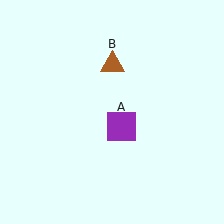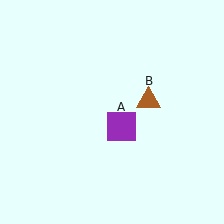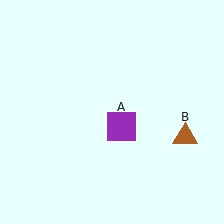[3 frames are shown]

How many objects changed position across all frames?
1 object changed position: brown triangle (object B).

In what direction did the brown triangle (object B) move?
The brown triangle (object B) moved down and to the right.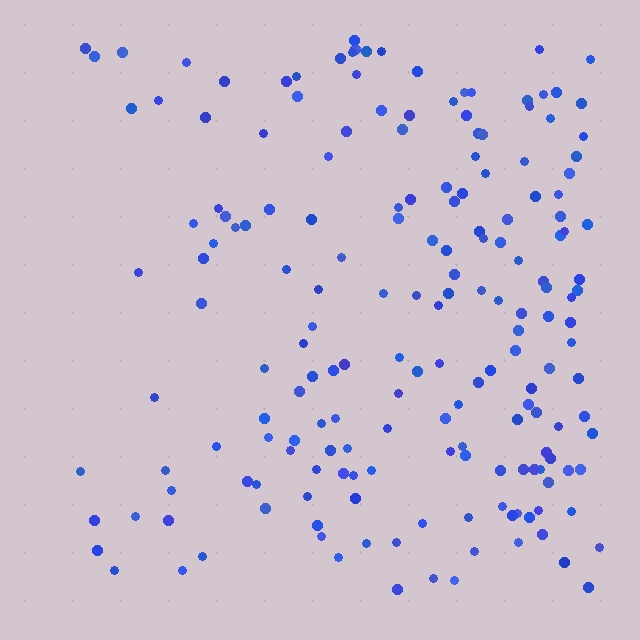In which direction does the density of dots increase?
From left to right, with the right side densest.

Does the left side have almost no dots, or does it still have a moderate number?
Still a moderate number, just noticeably fewer than the right.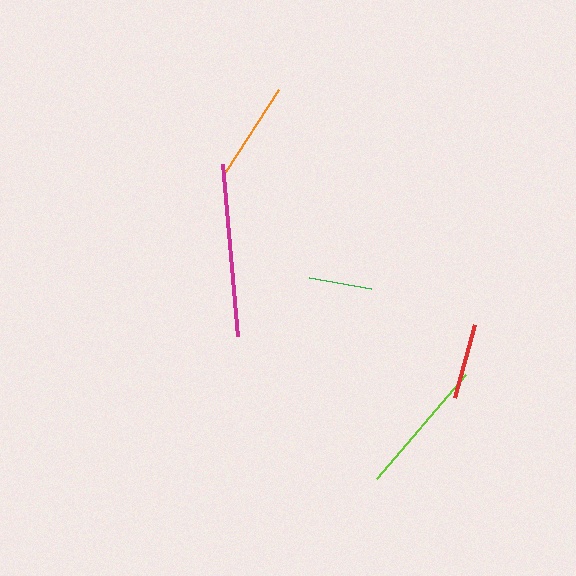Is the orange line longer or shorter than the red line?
The orange line is longer than the red line.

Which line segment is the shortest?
The green line is the shortest at approximately 63 pixels.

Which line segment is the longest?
The magenta line is the longest at approximately 173 pixels.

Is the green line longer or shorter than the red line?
The red line is longer than the green line.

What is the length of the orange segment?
The orange segment is approximately 98 pixels long.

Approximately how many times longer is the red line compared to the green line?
The red line is approximately 1.2 times the length of the green line.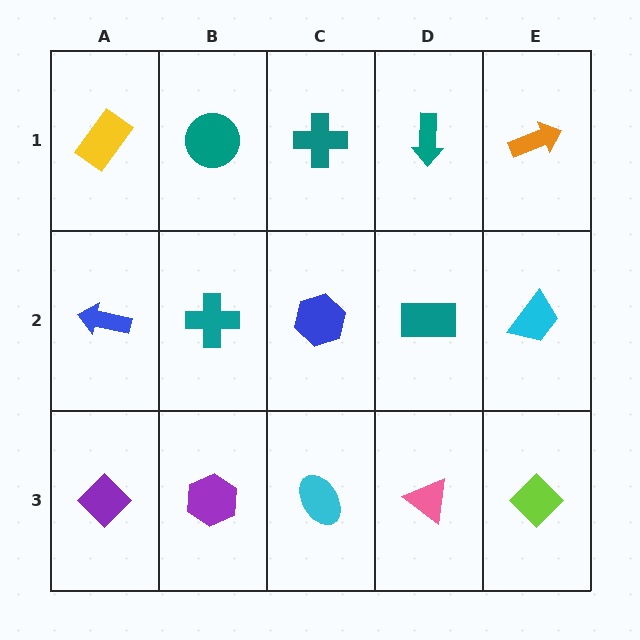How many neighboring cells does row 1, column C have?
3.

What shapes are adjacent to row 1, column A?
A blue arrow (row 2, column A), a teal circle (row 1, column B).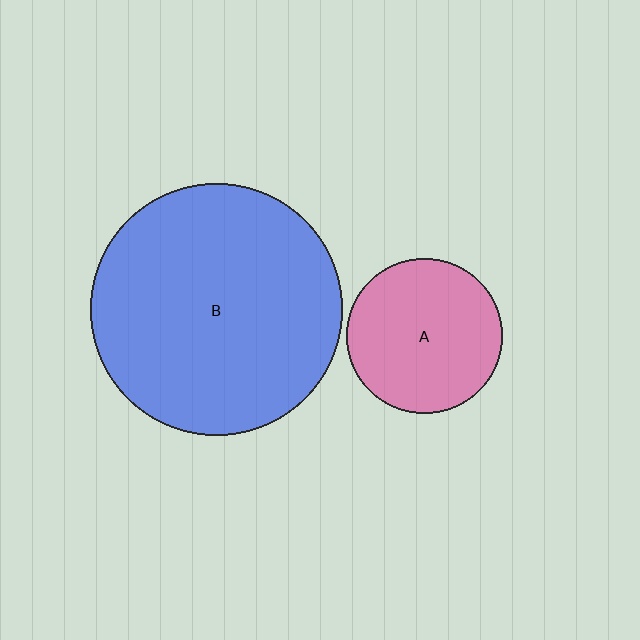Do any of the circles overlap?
No, none of the circles overlap.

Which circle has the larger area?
Circle B (blue).